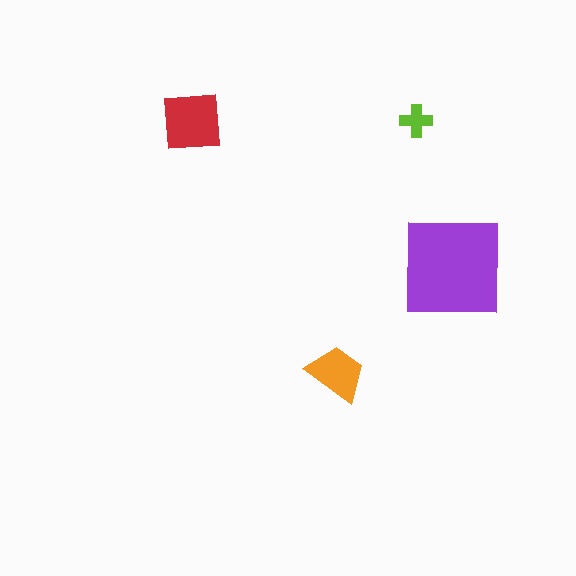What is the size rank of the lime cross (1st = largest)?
4th.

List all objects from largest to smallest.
The purple square, the red square, the orange trapezoid, the lime cross.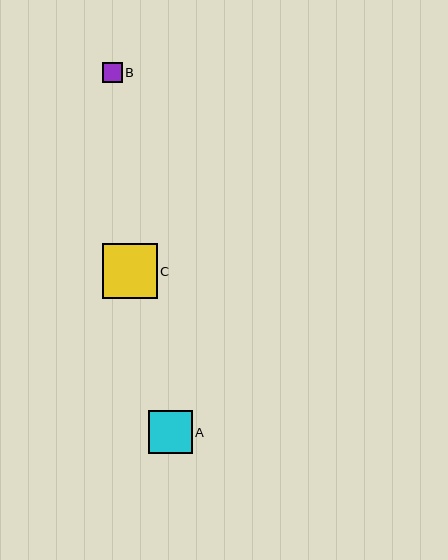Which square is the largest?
Square C is the largest with a size of approximately 55 pixels.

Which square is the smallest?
Square B is the smallest with a size of approximately 20 pixels.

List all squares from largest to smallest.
From largest to smallest: C, A, B.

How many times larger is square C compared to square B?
Square C is approximately 2.8 times the size of square B.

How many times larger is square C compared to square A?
Square C is approximately 1.3 times the size of square A.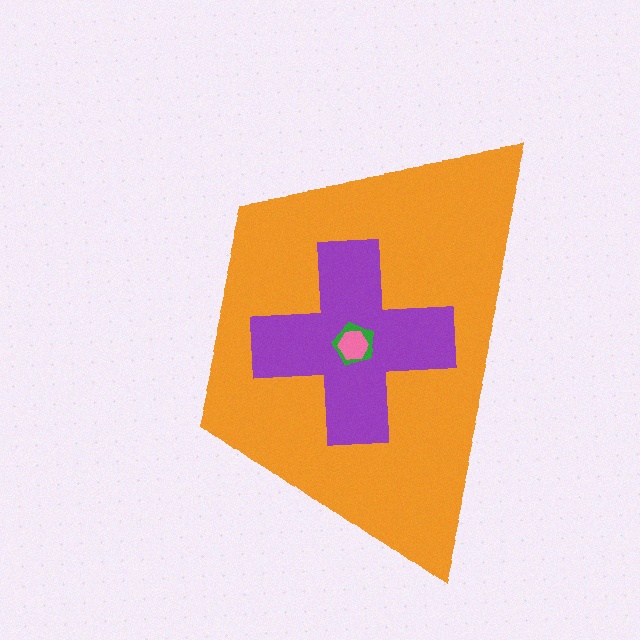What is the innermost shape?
The pink hexagon.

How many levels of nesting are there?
4.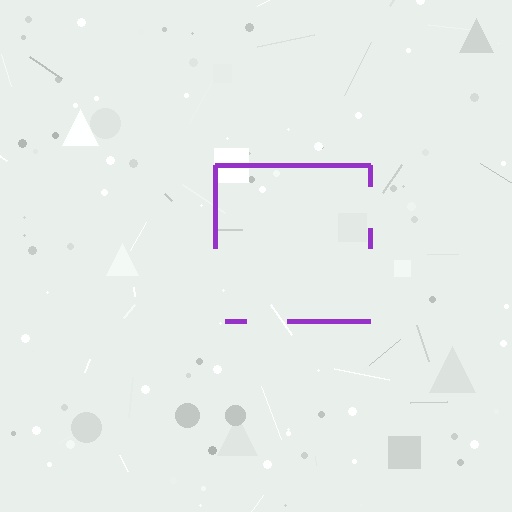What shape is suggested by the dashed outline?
The dashed outline suggests a square.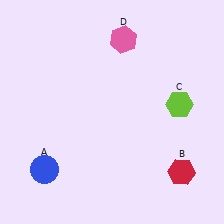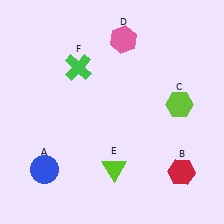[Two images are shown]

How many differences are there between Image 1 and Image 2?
There are 2 differences between the two images.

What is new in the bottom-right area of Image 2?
A lime triangle (E) was added in the bottom-right area of Image 2.